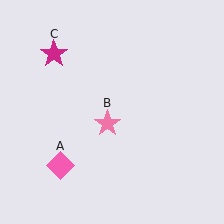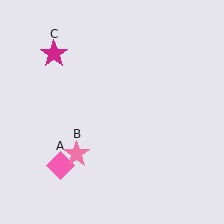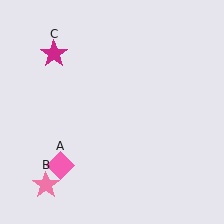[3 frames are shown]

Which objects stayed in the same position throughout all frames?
Pink diamond (object A) and magenta star (object C) remained stationary.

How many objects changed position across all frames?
1 object changed position: pink star (object B).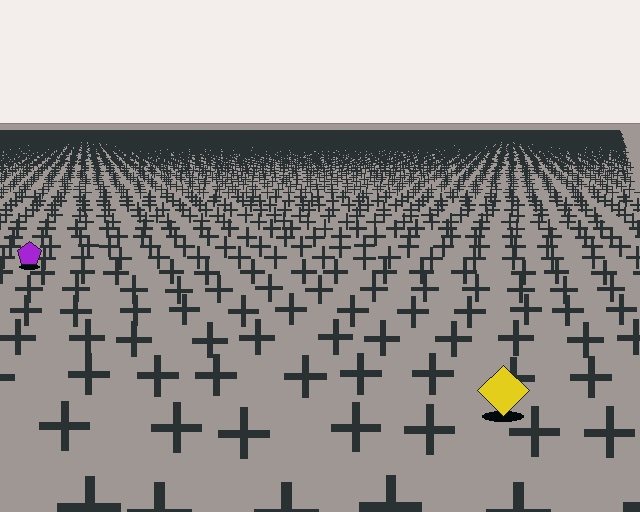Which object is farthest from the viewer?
The purple pentagon is farthest from the viewer. It appears smaller and the ground texture around it is denser.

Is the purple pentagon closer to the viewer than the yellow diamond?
No. The yellow diamond is closer — you can tell from the texture gradient: the ground texture is coarser near it.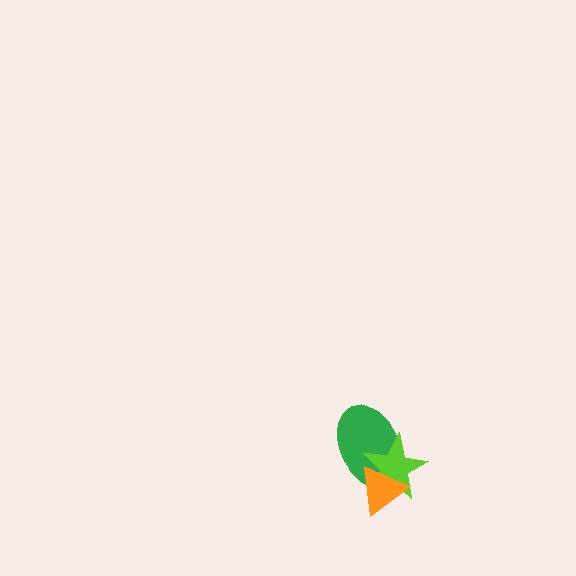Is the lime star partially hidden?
Yes, it is partially covered by another shape.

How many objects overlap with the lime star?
2 objects overlap with the lime star.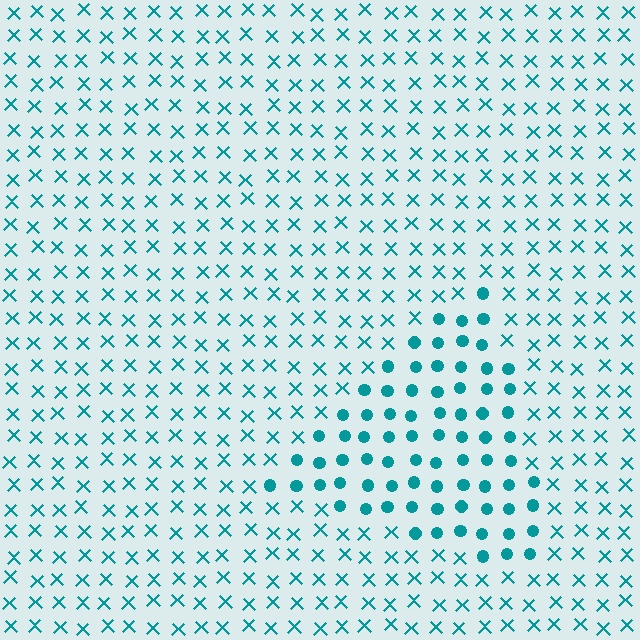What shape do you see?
I see a triangle.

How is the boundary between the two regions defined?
The boundary is defined by a change in element shape: circles inside vs. X marks outside. All elements share the same color and spacing.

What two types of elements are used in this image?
The image uses circles inside the triangle region and X marks outside it.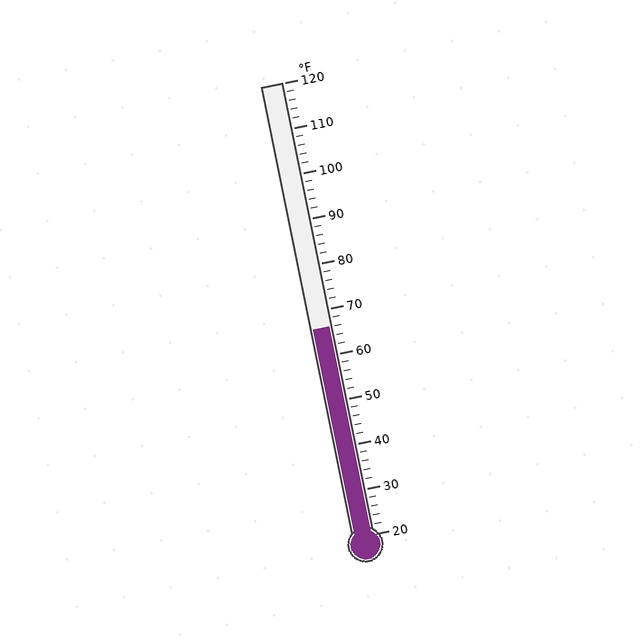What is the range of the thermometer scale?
The thermometer scale ranges from 20°F to 120°F.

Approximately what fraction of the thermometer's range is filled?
The thermometer is filled to approximately 45% of its range.